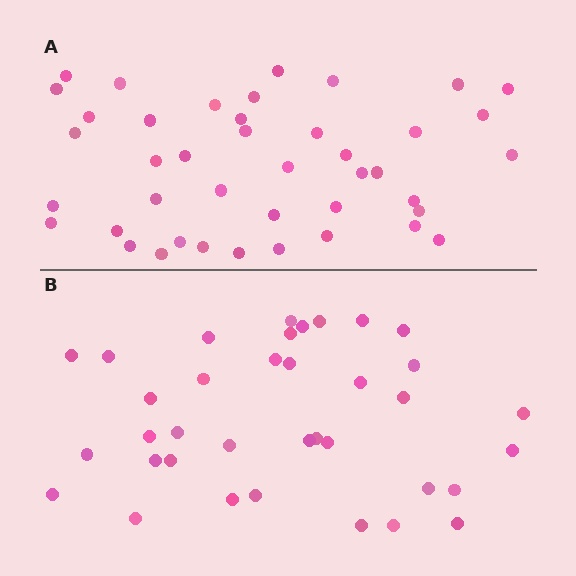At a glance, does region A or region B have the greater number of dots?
Region A (the top region) has more dots.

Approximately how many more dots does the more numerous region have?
Region A has about 6 more dots than region B.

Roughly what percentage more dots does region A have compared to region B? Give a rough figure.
About 15% more.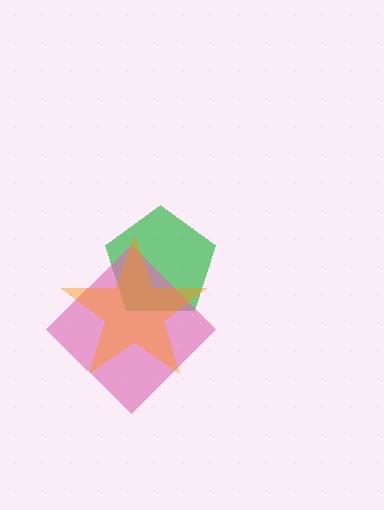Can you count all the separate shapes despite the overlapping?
Yes, there are 3 separate shapes.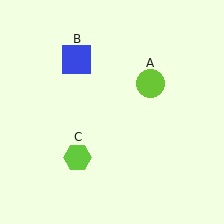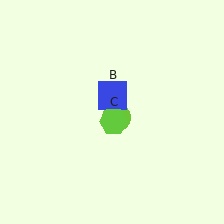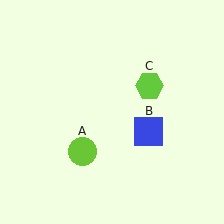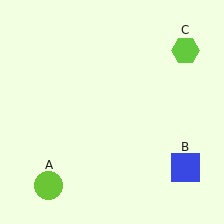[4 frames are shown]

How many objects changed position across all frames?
3 objects changed position: lime circle (object A), blue square (object B), lime hexagon (object C).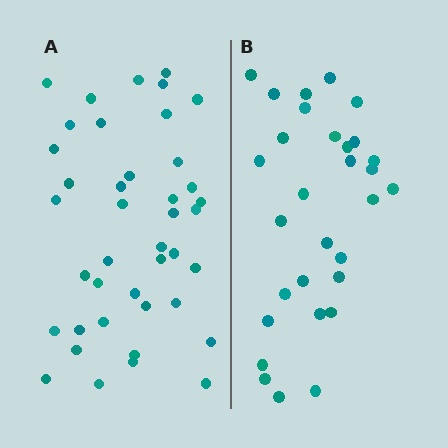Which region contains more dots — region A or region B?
Region A (the left region) has more dots.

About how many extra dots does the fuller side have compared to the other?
Region A has roughly 12 or so more dots than region B.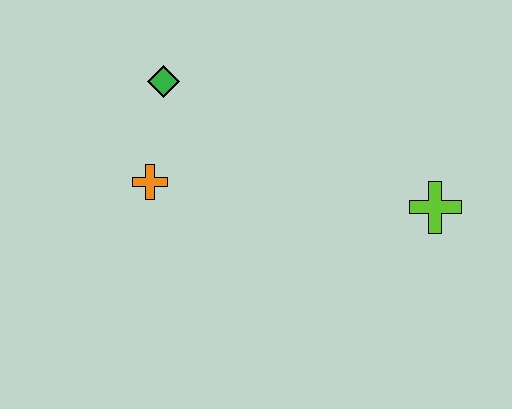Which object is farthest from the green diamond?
The lime cross is farthest from the green diamond.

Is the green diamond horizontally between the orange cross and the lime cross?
Yes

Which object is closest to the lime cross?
The orange cross is closest to the lime cross.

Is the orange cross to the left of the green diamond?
Yes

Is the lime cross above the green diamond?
No